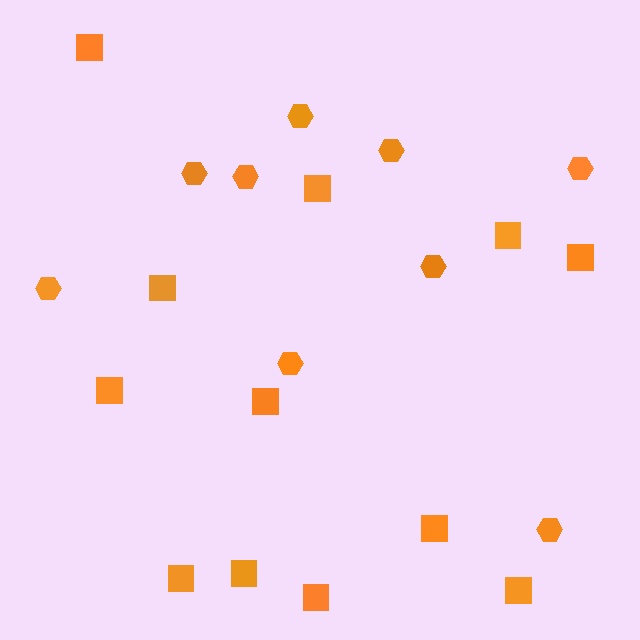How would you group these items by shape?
There are 2 groups: one group of squares (12) and one group of hexagons (9).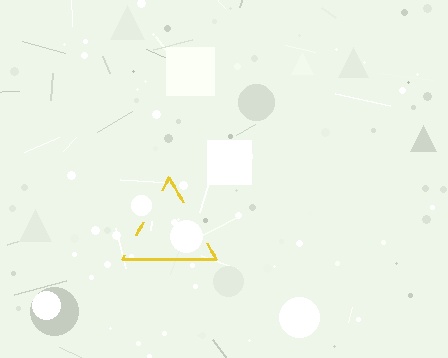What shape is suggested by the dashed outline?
The dashed outline suggests a triangle.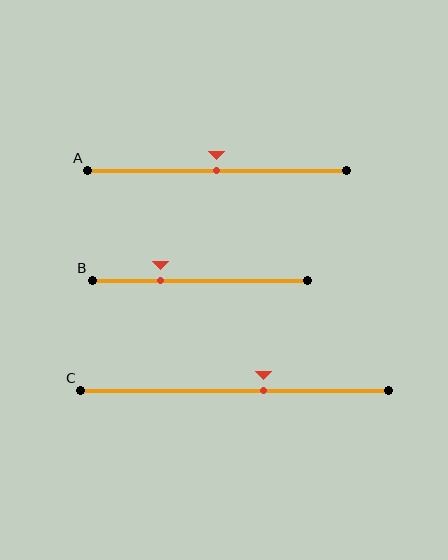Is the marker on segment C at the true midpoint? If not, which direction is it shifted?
No, the marker on segment C is shifted to the right by about 10% of the segment length.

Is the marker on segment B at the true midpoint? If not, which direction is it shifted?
No, the marker on segment B is shifted to the left by about 18% of the segment length.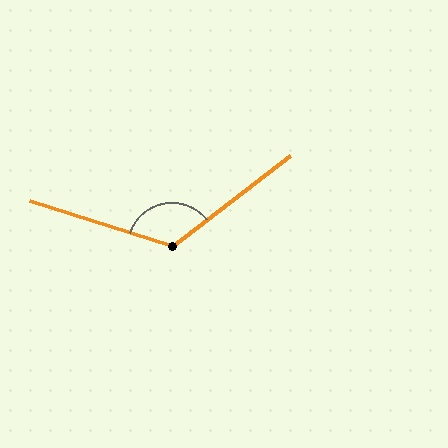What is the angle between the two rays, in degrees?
Approximately 125 degrees.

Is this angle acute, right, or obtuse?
It is obtuse.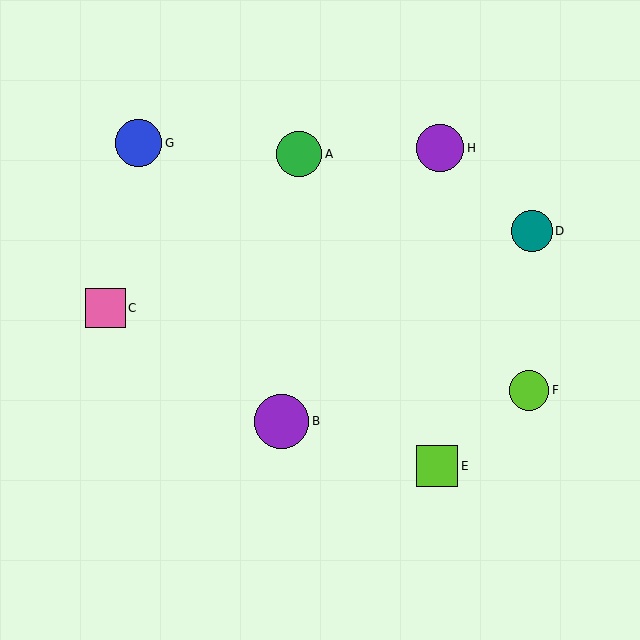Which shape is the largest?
The purple circle (labeled B) is the largest.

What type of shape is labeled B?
Shape B is a purple circle.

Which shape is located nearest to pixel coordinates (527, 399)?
The lime circle (labeled F) at (529, 390) is nearest to that location.